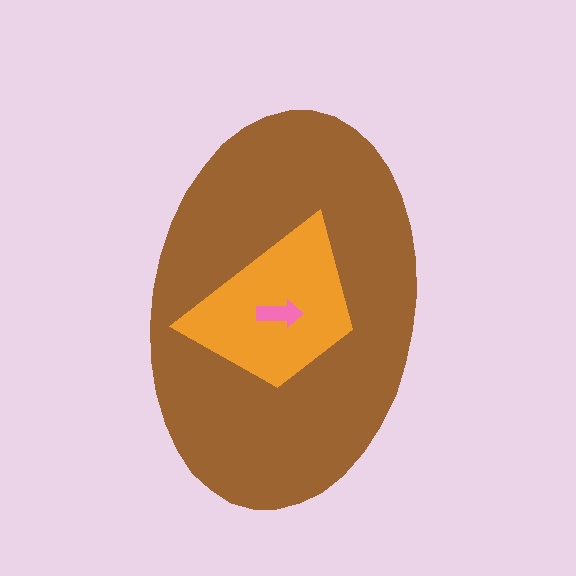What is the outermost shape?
The brown ellipse.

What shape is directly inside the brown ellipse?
The orange trapezoid.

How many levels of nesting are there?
3.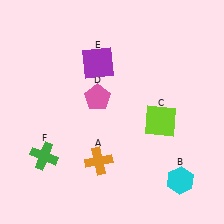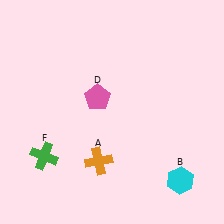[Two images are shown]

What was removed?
The lime square (C), the purple square (E) were removed in Image 2.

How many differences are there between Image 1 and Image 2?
There are 2 differences between the two images.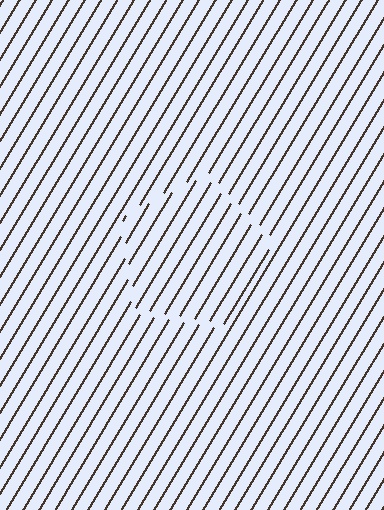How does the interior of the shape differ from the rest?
The interior of the shape contains the same grating, shifted by half a period — the contour is defined by the phase discontinuity where line-ends from the inner and outer gratings abut.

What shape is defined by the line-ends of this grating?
An illusory pentagon. The interior of the shape contains the same grating, shifted by half a period — the contour is defined by the phase discontinuity where line-ends from the inner and outer gratings abut.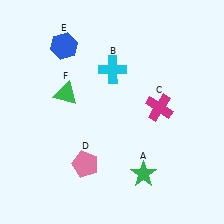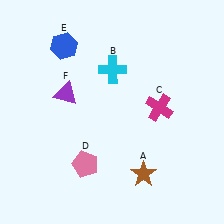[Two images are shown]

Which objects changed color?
A changed from green to brown. F changed from green to purple.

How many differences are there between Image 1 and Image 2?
There are 2 differences between the two images.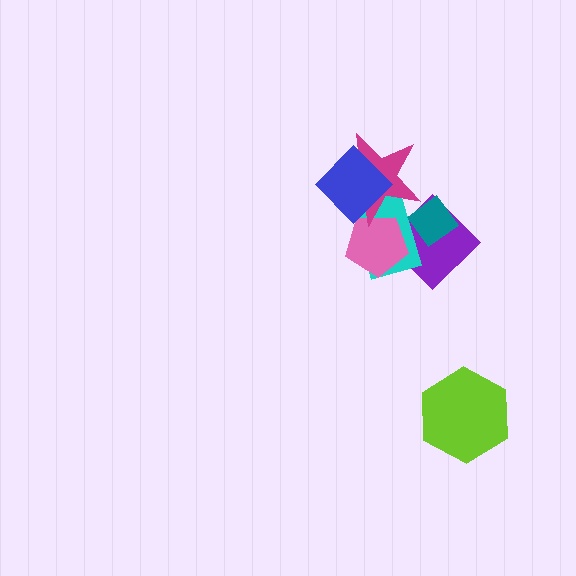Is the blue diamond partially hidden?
No, no other shape covers it.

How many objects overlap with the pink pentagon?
4 objects overlap with the pink pentagon.